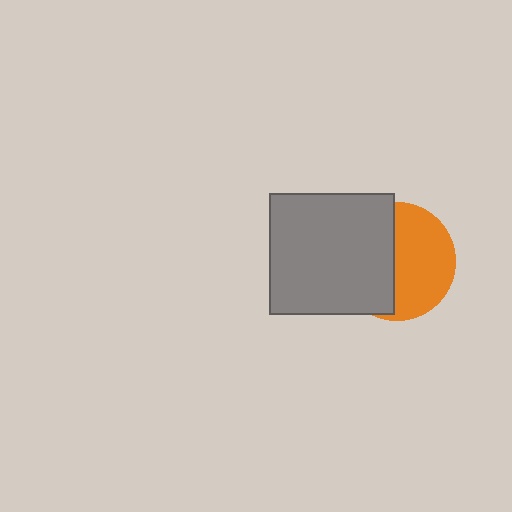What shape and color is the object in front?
The object in front is a gray rectangle.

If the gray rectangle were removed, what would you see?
You would see the complete orange circle.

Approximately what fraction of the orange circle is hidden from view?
Roughly 48% of the orange circle is hidden behind the gray rectangle.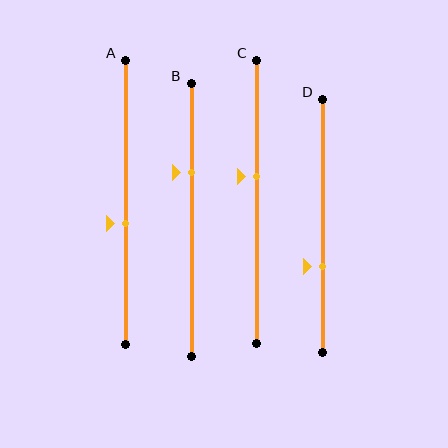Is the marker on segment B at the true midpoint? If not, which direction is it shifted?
No, the marker on segment B is shifted upward by about 17% of the segment length.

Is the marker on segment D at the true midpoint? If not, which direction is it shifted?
No, the marker on segment D is shifted downward by about 16% of the segment length.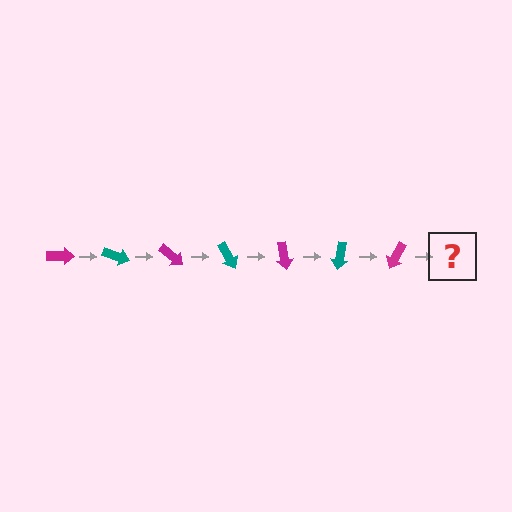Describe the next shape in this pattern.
It should be a teal arrow, rotated 140 degrees from the start.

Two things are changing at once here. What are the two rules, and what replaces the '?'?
The two rules are that it rotates 20 degrees each step and the color cycles through magenta and teal. The '?' should be a teal arrow, rotated 140 degrees from the start.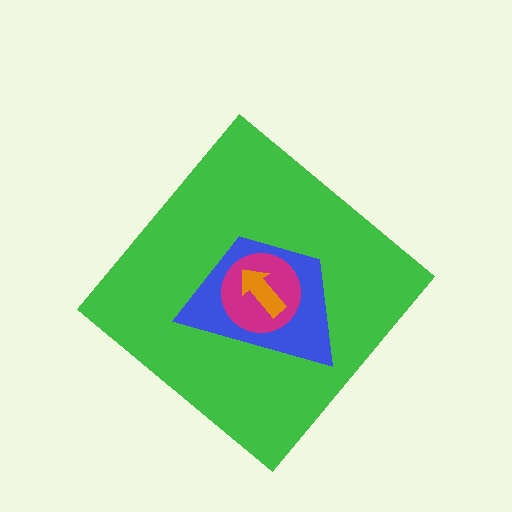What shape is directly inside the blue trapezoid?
The magenta circle.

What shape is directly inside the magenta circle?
The orange arrow.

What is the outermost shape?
The green diamond.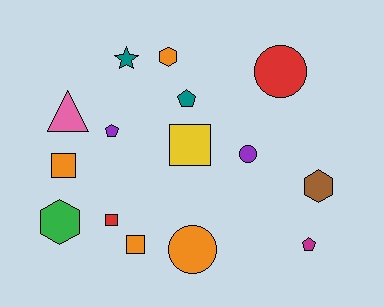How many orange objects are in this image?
There are 4 orange objects.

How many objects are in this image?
There are 15 objects.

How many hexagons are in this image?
There are 3 hexagons.